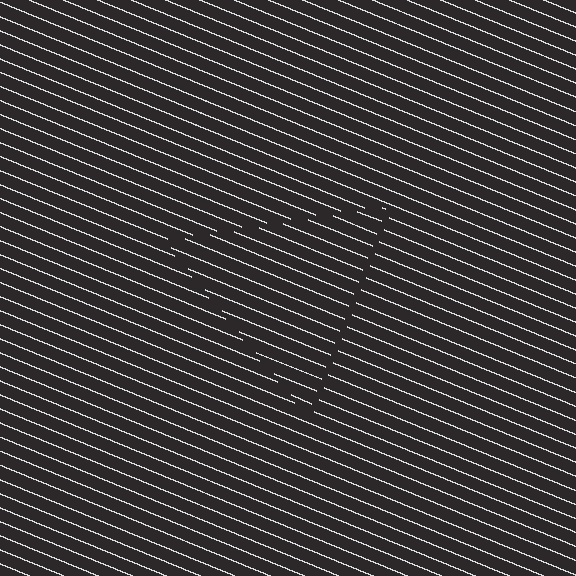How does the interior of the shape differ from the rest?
The interior of the shape contains the same grating, shifted by half a period — the contour is defined by the phase discontinuity where line-ends from the inner and outer gratings abut.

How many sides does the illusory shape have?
3 sides — the line-ends trace a triangle.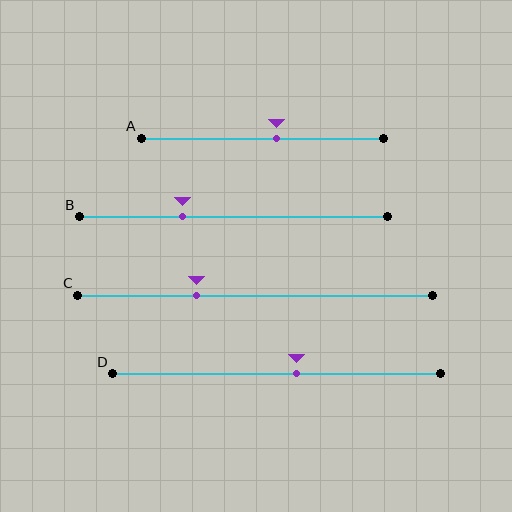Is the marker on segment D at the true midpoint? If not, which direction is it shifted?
No, the marker on segment D is shifted to the right by about 6% of the segment length.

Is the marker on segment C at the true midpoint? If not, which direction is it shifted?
No, the marker on segment C is shifted to the left by about 17% of the segment length.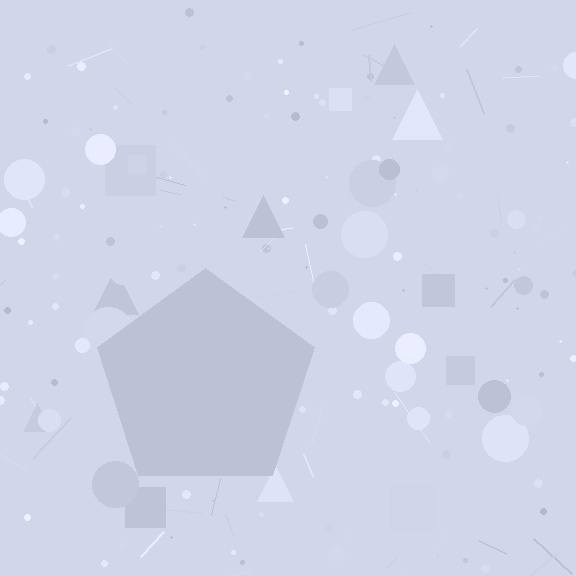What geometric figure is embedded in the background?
A pentagon is embedded in the background.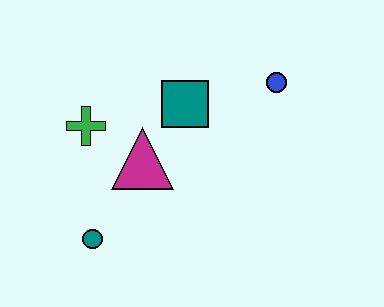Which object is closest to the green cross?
The magenta triangle is closest to the green cross.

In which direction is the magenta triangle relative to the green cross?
The magenta triangle is to the right of the green cross.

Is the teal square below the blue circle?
Yes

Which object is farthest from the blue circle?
The teal circle is farthest from the blue circle.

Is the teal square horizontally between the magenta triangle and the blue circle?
Yes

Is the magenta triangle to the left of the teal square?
Yes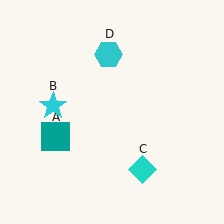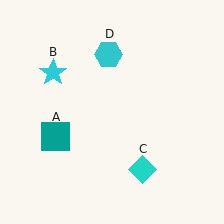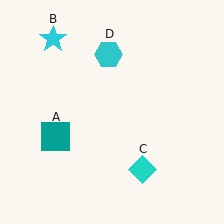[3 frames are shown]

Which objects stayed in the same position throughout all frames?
Teal square (object A) and cyan diamond (object C) and cyan hexagon (object D) remained stationary.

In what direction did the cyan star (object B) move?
The cyan star (object B) moved up.